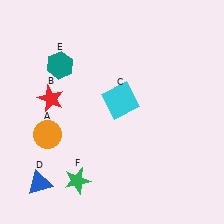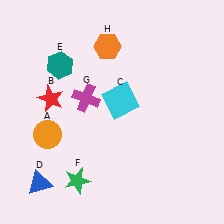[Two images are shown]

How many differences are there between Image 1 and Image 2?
There are 2 differences between the two images.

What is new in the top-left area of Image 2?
A magenta cross (G) was added in the top-left area of Image 2.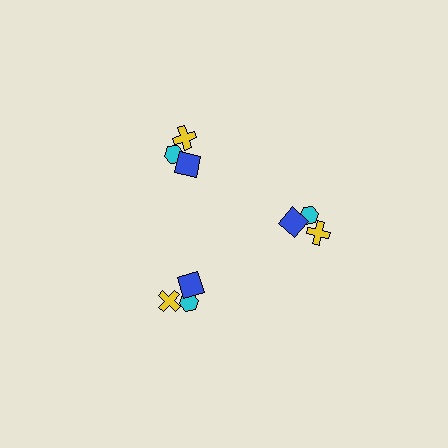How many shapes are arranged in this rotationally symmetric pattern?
There are 9 shapes, arranged in 3 groups of 3.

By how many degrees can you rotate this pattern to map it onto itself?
The pattern maps onto itself every 120 degrees of rotation.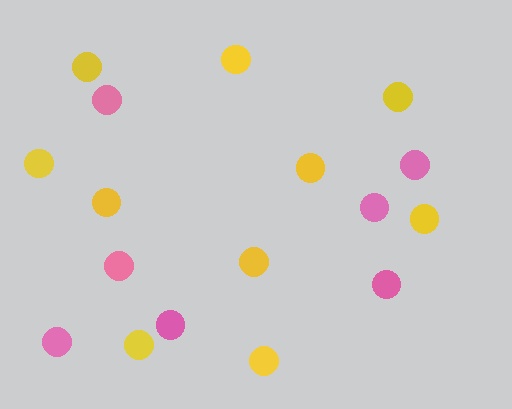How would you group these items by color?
There are 2 groups: one group of pink circles (7) and one group of yellow circles (10).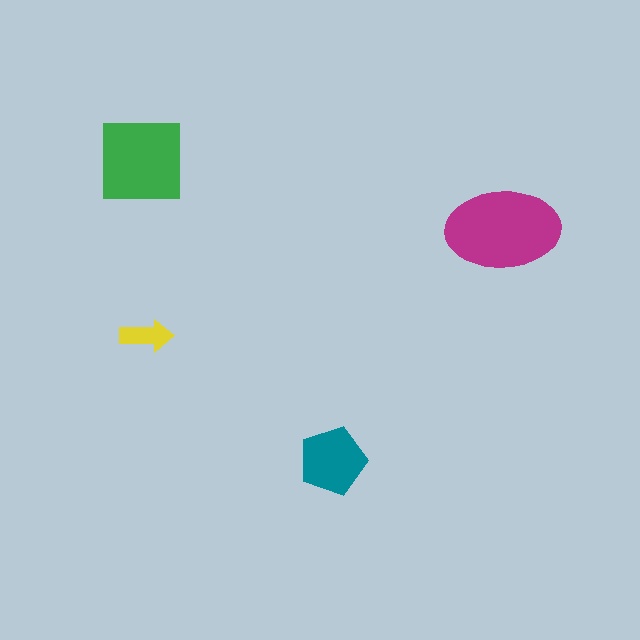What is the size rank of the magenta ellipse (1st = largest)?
1st.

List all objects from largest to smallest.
The magenta ellipse, the green square, the teal pentagon, the yellow arrow.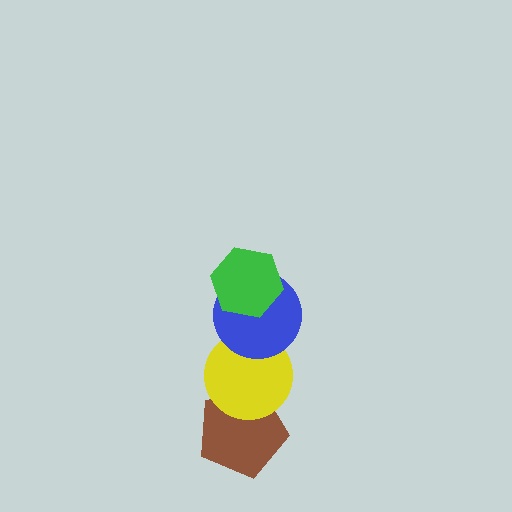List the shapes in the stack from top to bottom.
From top to bottom: the green hexagon, the blue circle, the yellow circle, the brown pentagon.